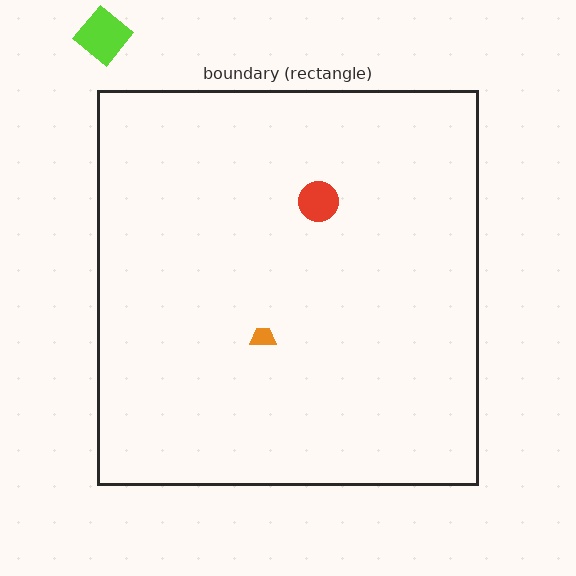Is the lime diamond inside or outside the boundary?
Outside.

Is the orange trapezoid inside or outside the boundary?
Inside.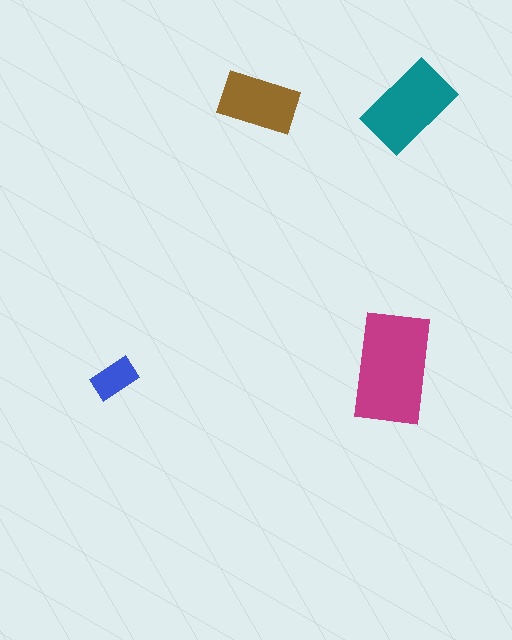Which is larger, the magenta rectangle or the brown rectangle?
The magenta one.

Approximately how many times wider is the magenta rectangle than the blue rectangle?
About 2.5 times wider.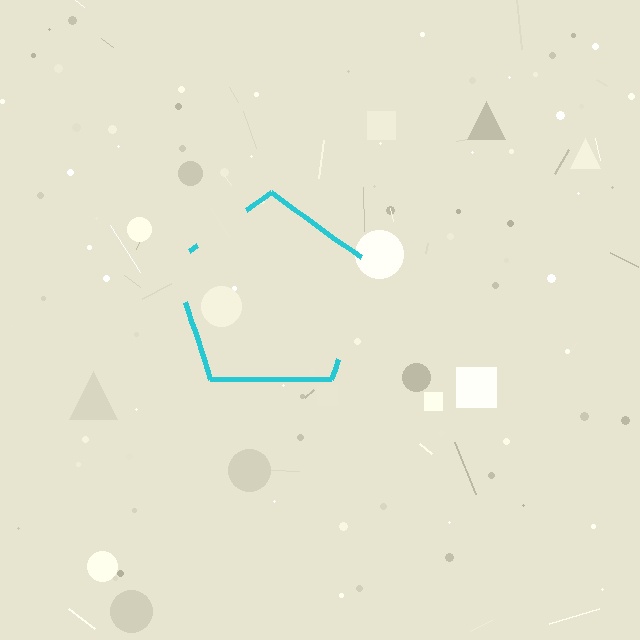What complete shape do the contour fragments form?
The contour fragments form a pentagon.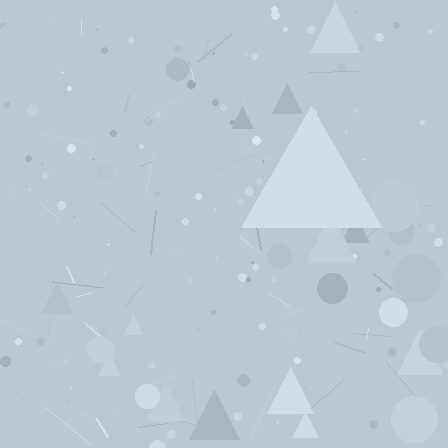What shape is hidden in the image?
A triangle is hidden in the image.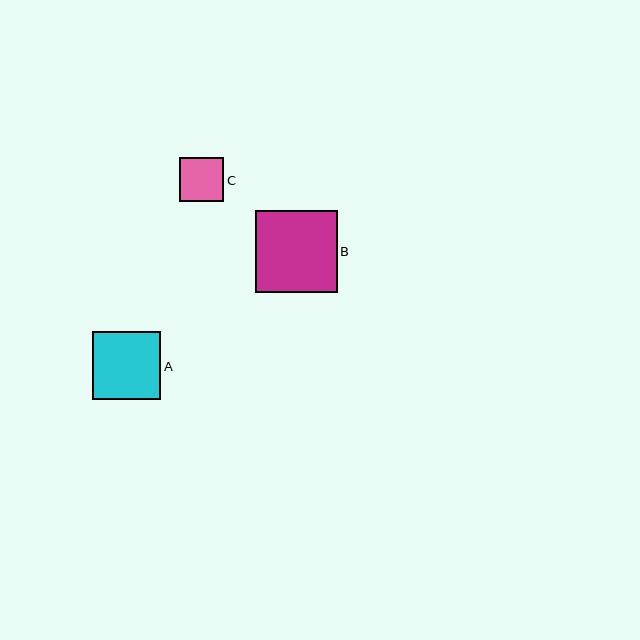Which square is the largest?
Square B is the largest with a size of approximately 82 pixels.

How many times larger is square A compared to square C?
Square A is approximately 1.5 times the size of square C.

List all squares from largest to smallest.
From largest to smallest: B, A, C.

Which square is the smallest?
Square C is the smallest with a size of approximately 44 pixels.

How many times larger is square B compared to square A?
Square B is approximately 1.2 times the size of square A.